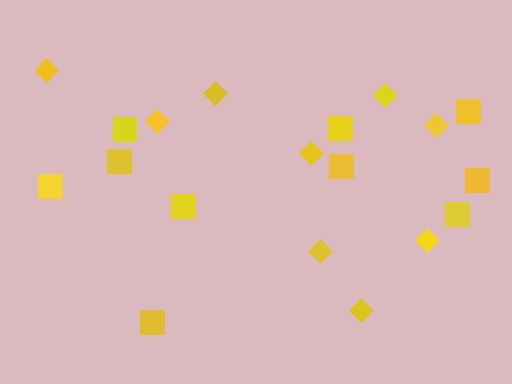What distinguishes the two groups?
There are 2 groups: one group of squares (10) and one group of diamonds (9).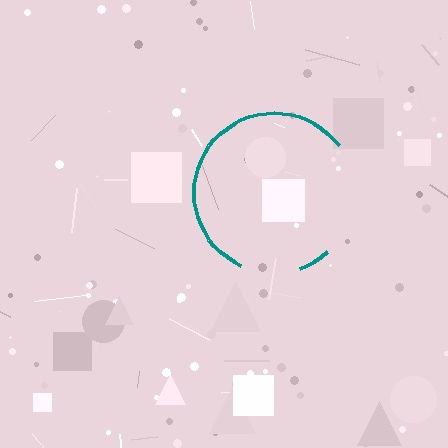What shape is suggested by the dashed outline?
The dashed outline suggests a circle.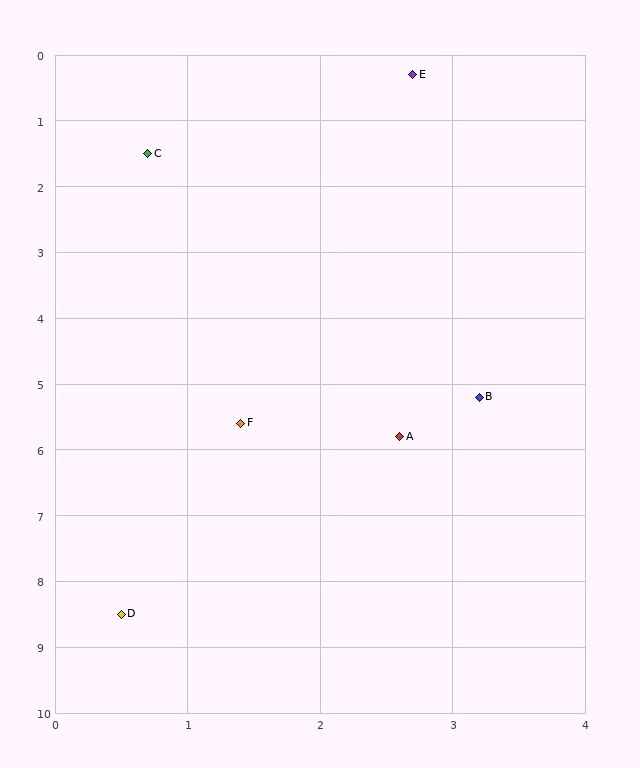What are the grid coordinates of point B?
Point B is at approximately (3.2, 5.2).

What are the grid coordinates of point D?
Point D is at approximately (0.5, 8.5).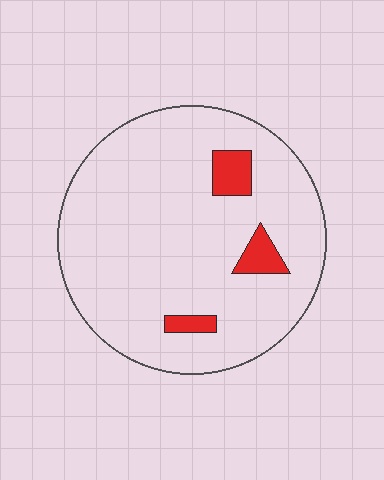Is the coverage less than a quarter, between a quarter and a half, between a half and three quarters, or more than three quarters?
Less than a quarter.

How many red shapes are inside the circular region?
3.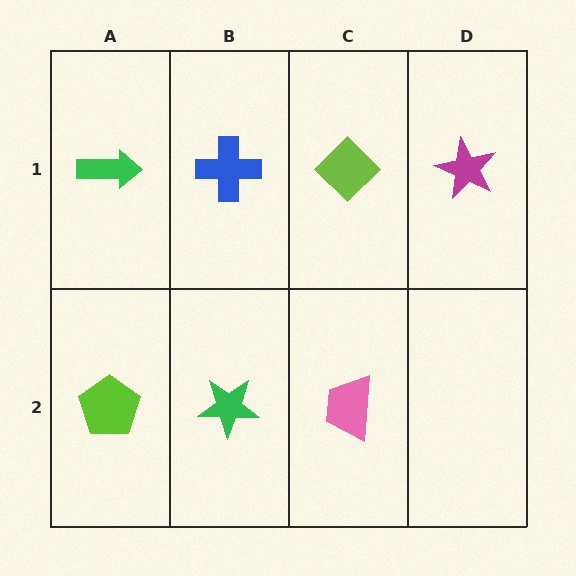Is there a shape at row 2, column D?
No, that cell is empty.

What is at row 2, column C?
A pink trapezoid.